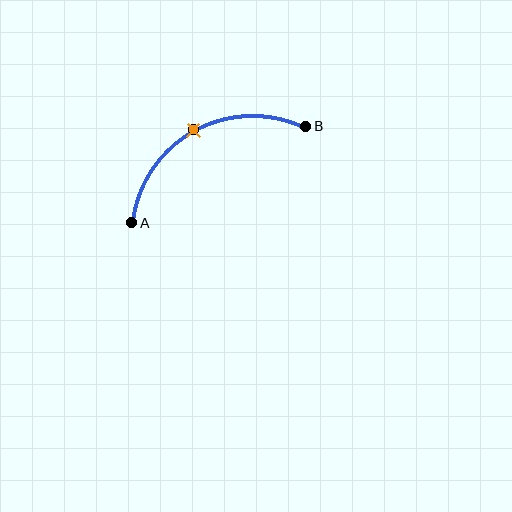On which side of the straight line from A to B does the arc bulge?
The arc bulges above the straight line connecting A and B.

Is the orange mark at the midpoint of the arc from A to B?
Yes. The orange mark lies on the arc at equal arc-length from both A and B — it is the arc midpoint.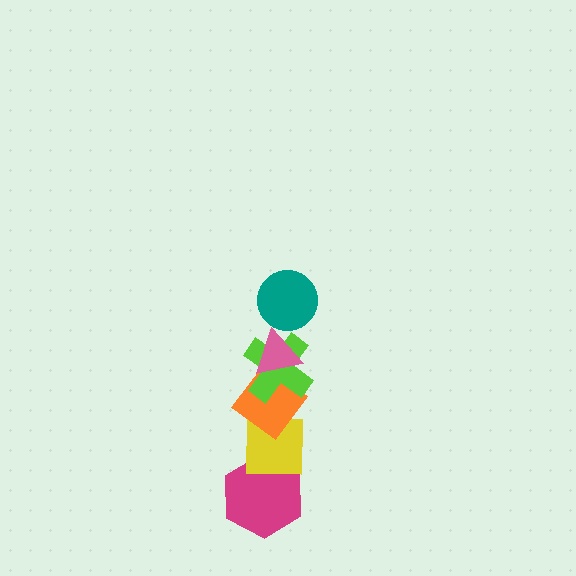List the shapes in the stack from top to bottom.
From top to bottom: the teal circle, the pink triangle, the lime cross, the orange diamond, the yellow square, the magenta hexagon.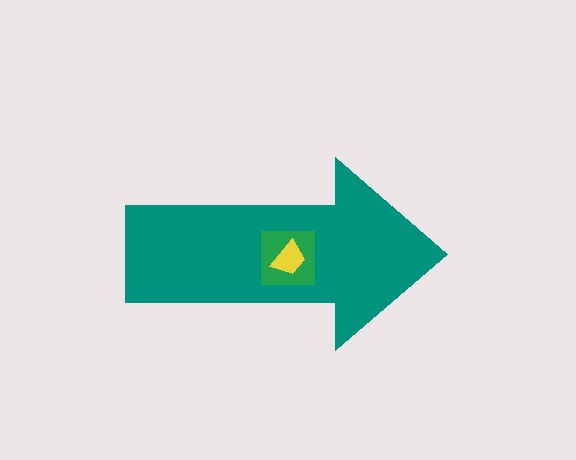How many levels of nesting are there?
3.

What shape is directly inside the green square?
The yellow trapezoid.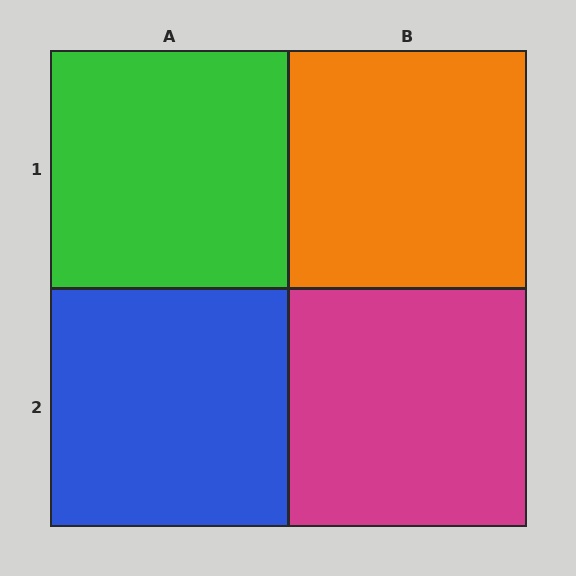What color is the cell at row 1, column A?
Green.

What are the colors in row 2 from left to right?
Blue, magenta.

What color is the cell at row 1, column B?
Orange.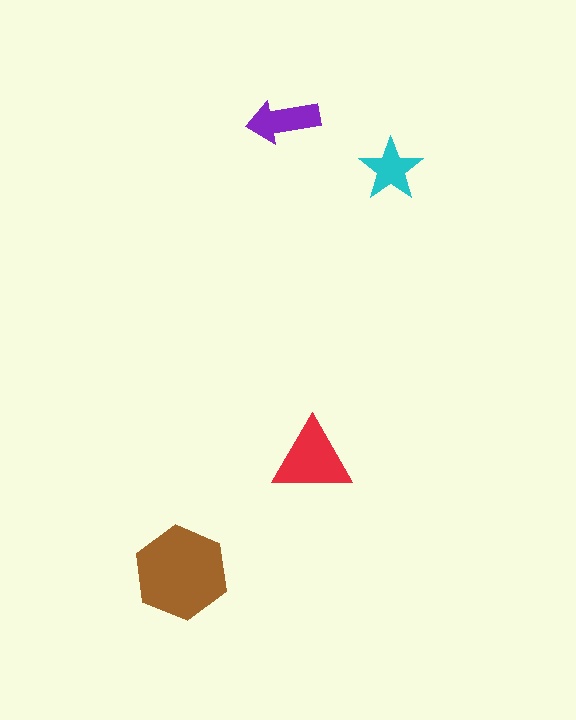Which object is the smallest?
The cyan star.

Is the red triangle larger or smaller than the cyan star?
Larger.